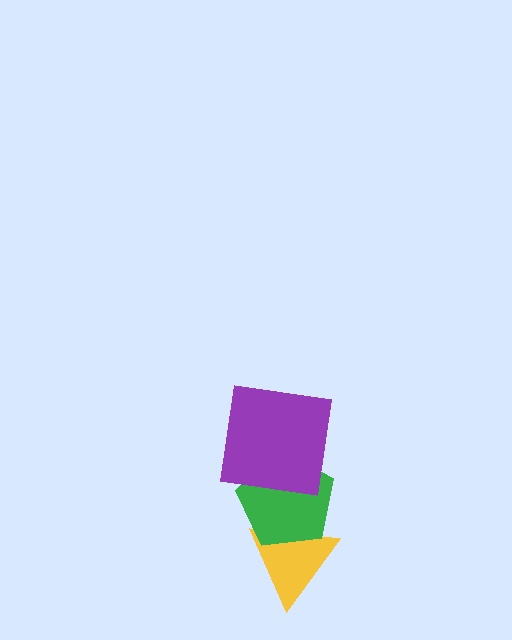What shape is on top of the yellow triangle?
The green pentagon is on top of the yellow triangle.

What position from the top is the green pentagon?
The green pentagon is 2nd from the top.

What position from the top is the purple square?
The purple square is 1st from the top.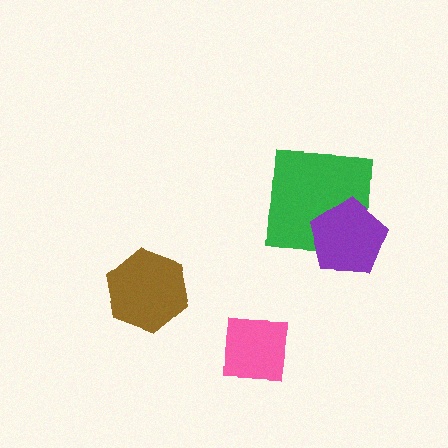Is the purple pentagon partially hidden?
No, no other shape covers it.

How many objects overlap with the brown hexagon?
0 objects overlap with the brown hexagon.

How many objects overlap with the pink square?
0 objects overlap with the pink square.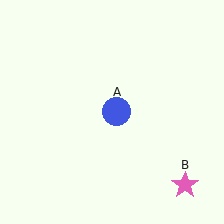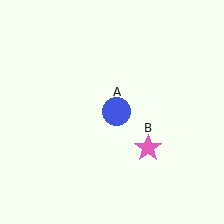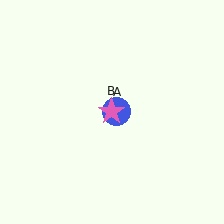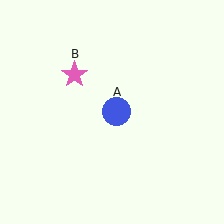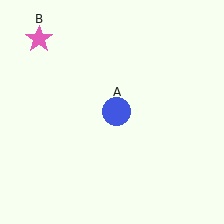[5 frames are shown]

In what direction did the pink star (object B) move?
The pink star (object B) moved up and to the left.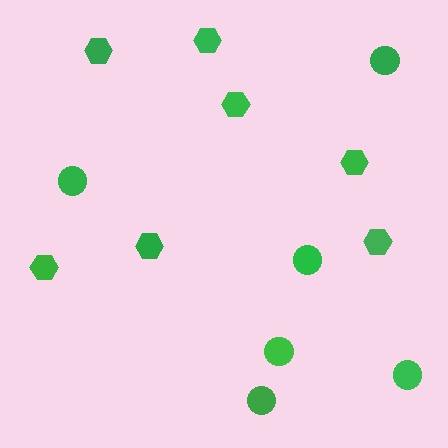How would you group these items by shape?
There are 2 groups: one group of hexagons (7) and one group of circles (6).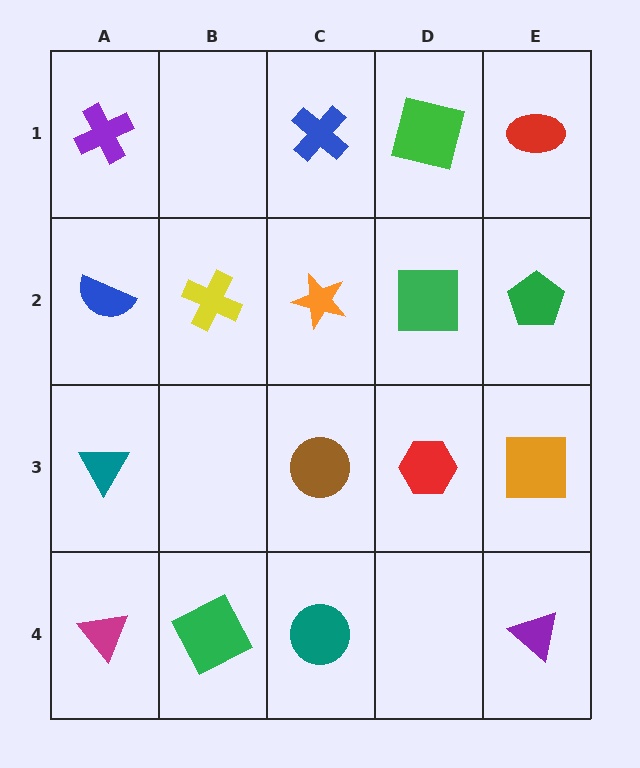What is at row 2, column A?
A blue semicircle.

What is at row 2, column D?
A green square.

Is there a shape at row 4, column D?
No, that cell is empty.